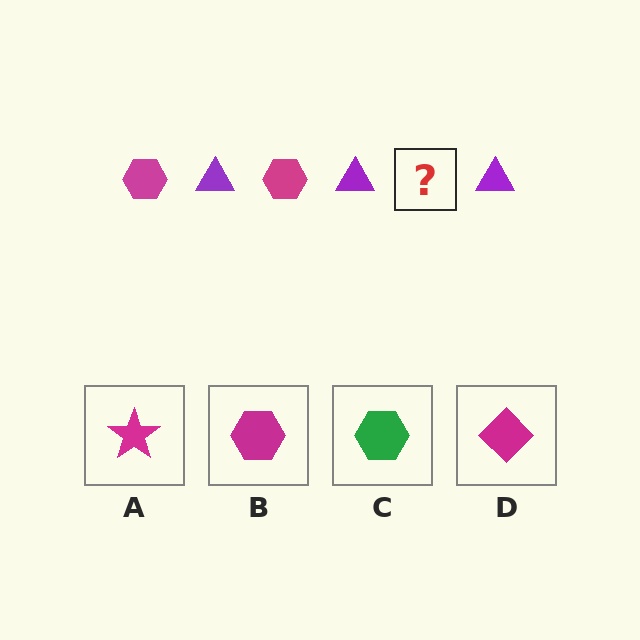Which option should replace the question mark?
Option B.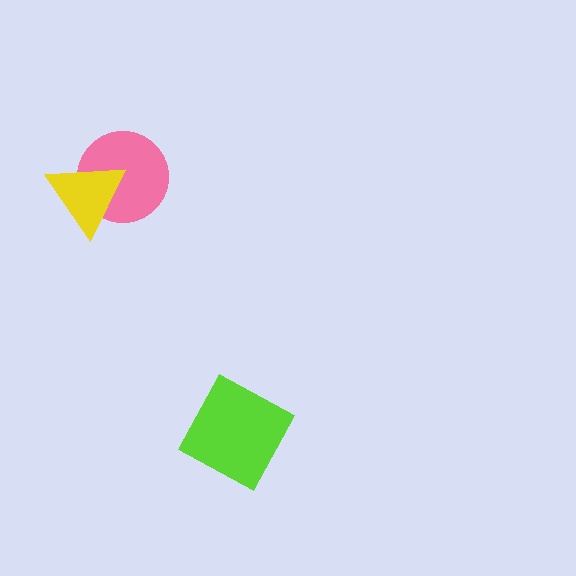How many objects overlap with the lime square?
0 objects overlap with the lime square.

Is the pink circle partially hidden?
Yes, it is partially covered by another shape.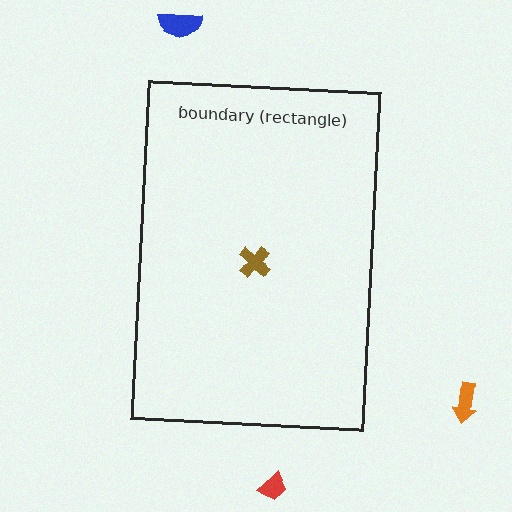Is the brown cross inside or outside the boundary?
Inside.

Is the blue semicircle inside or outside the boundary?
Outside.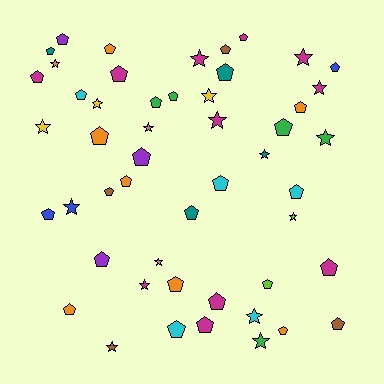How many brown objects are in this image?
There are 4 brown objects.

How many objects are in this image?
There are 50 objects.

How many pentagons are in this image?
There are 32 pentagons.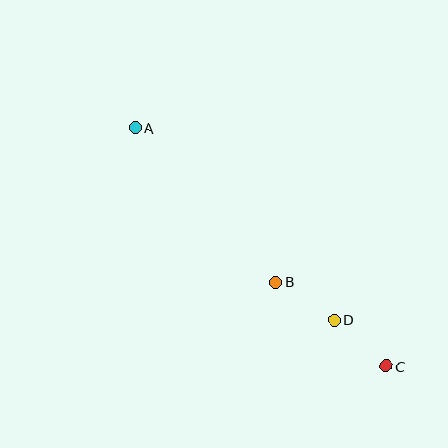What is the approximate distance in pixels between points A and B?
The distance between A and B is approximately 209 pixels.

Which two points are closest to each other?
Points B and D are closest to each other.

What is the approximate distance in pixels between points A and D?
The distance between A and D is approximately 276 pixels.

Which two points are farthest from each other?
Points A and C are farthest from each other.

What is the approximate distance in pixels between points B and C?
The distance between B and C is approximately 139 pixels.